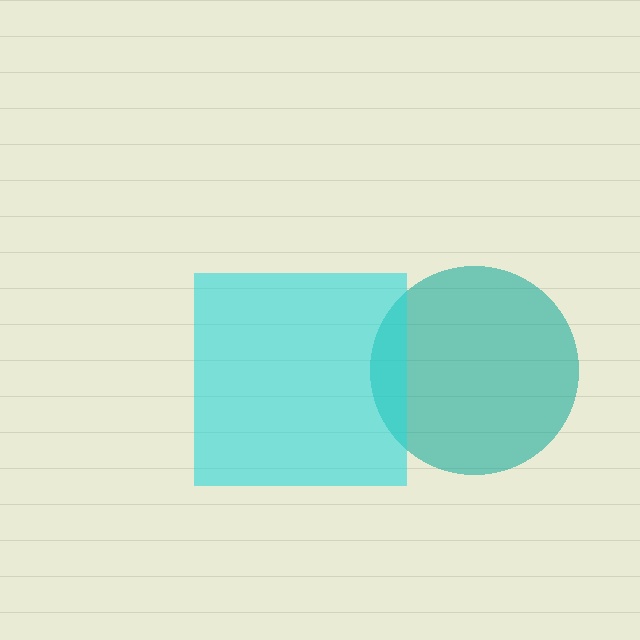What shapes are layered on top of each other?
The layered shapes are: a teal circle, a cyan square.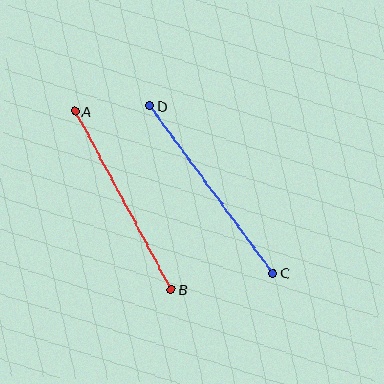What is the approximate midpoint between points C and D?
The midpoint is at approximately (211, 190) pixels.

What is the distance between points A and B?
The distance is approximately 203 pixels.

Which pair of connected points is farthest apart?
Points C and D are farthest apart.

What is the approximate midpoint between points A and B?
The midpoint is at approximately (123, 200) pixels.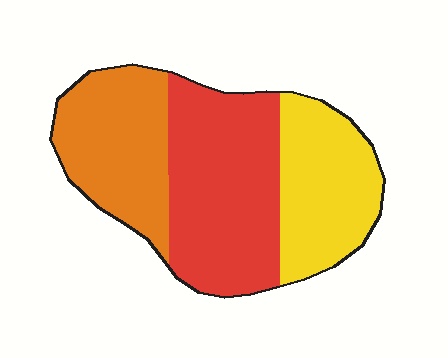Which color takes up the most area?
Red, at roughly 40%.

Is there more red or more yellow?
Red.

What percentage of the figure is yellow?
Yellow takes up between a quarter and a half of the figure.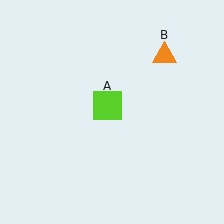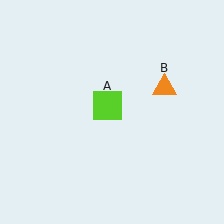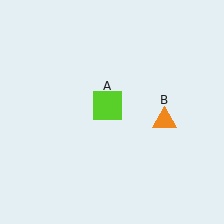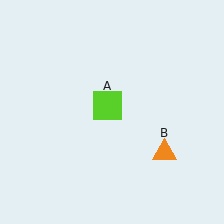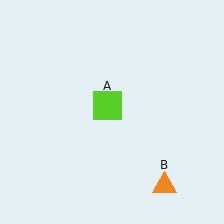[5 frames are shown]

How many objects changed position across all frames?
1 object changed position: orange triangle (object B).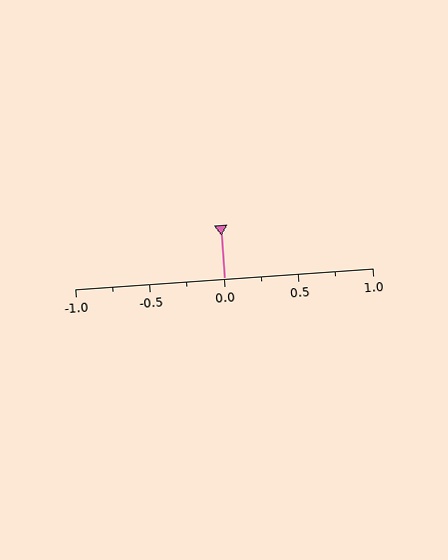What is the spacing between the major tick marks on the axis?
The major ticks are spaced 0.5 apart.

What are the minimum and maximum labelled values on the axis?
The axis runs from -1.0 to 1.0.